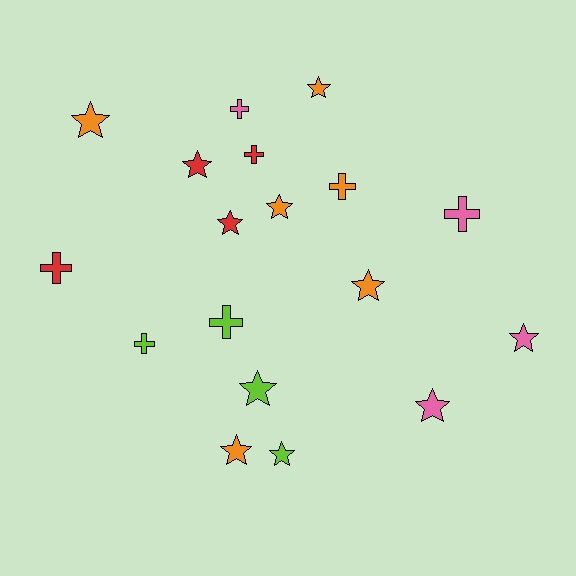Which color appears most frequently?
Orange, with 6 objects.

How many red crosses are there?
There are 2 red crosses.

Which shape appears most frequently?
Star, with 11 objects.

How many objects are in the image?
There are 18 objects.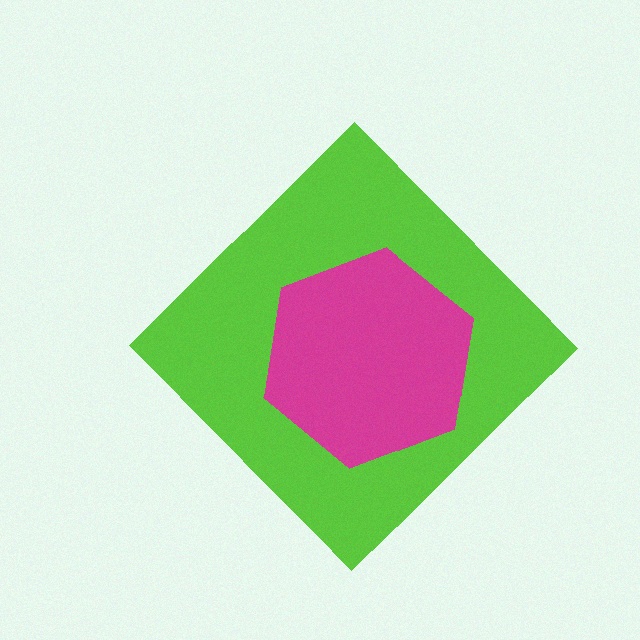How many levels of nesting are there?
2.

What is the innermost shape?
The magenta hexagon.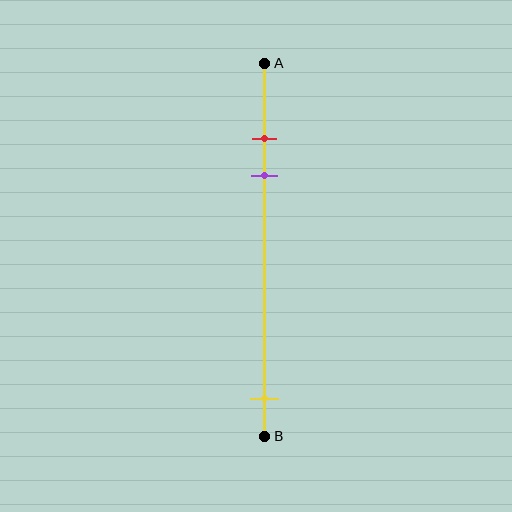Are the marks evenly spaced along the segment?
No, the marks are not evenly spaced.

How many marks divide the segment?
There are 3 marks dividing the segment.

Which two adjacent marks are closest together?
The red and purple marks are the closest adjacent pair.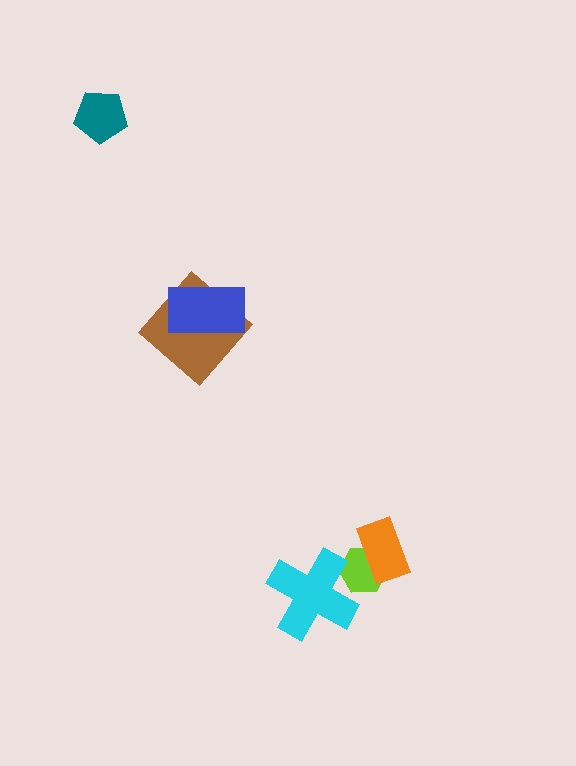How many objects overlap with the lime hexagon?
2 objects overlap with the lime hexagon.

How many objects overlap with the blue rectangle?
1 object overlaps with the blue rectangle.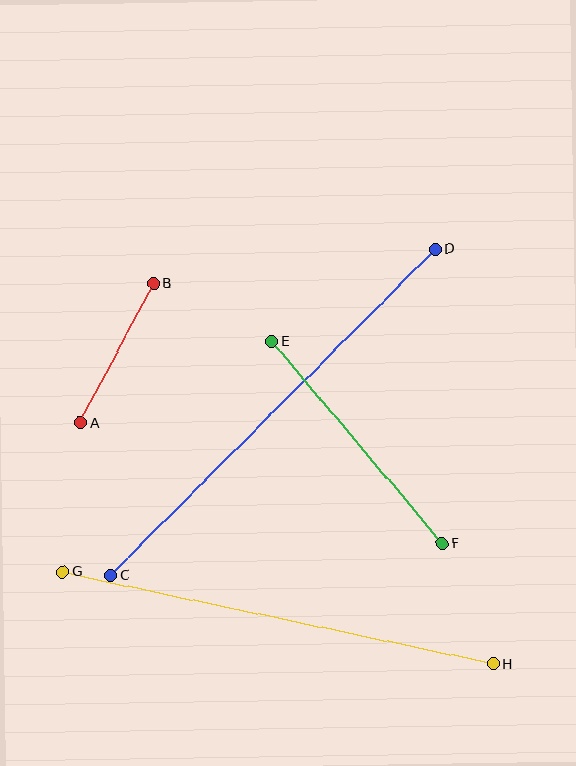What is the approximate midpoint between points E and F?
The midpoint is at approximately (357, 443) pixels.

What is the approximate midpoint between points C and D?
The midpoint is at approximately (273, 412) pixels.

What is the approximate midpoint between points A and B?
The midpoint is at approximately (117, 353) pixels.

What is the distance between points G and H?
The distance is approximately 441 pixels.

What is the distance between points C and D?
The distance is approximately 460 pixels.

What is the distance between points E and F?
The distance is approximately 264 pixels.